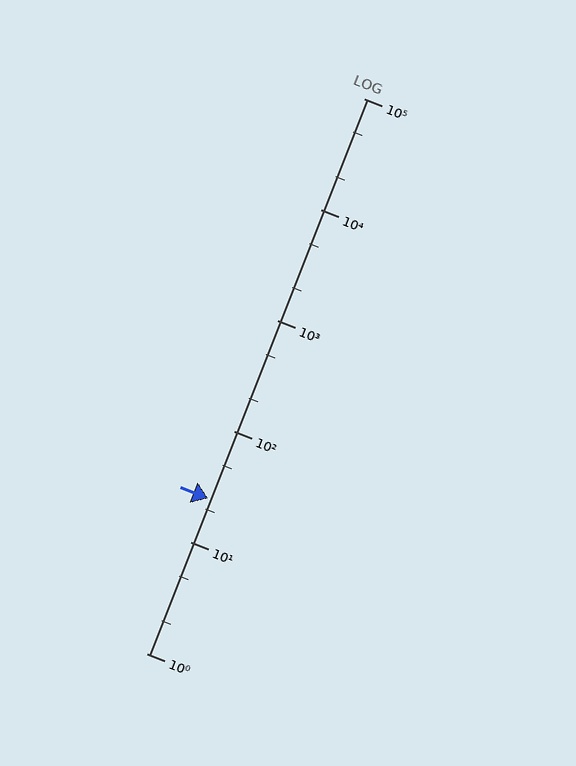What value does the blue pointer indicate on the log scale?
The pointer indicates approximately 25.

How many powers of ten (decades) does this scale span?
The scale spans 5 decades, from 1 to 100000.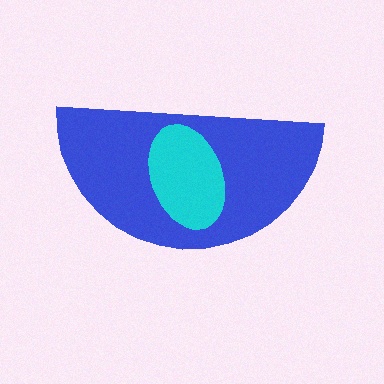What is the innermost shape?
The cyan ellipse.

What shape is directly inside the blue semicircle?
The cyan ellipse.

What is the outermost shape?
The blue semicircle.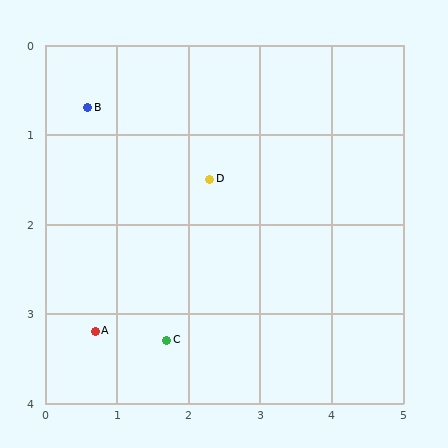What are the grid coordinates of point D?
Point D is at approximately (2.3, 1.5).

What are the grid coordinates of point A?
Point A is at approximately (0.7, 3.2).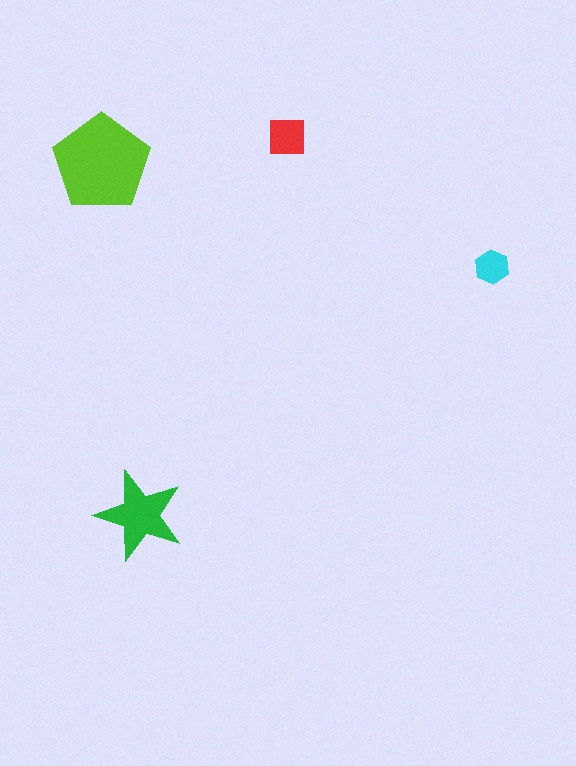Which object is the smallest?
The cyan hexagon.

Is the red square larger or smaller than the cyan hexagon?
Larger.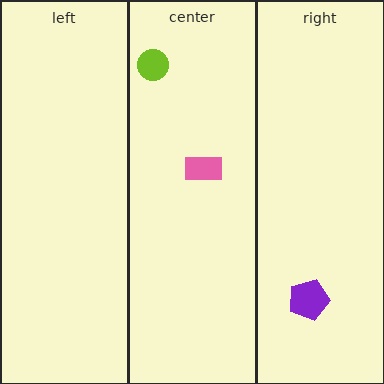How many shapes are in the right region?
1.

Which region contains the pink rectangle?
The center region.